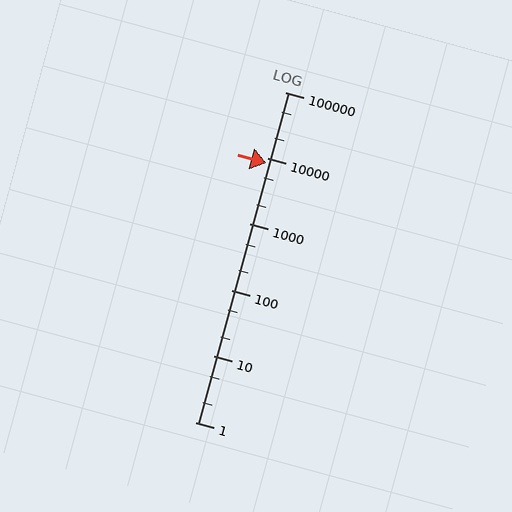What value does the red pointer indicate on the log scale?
The pointer indicates approximately 8300.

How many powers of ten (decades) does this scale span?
The scale spans 5 decades, from 1 to 100000.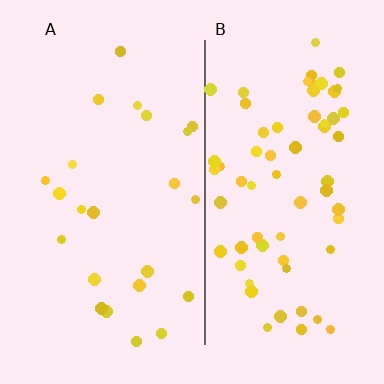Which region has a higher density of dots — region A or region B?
B (the right).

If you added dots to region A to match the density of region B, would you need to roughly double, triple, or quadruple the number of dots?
Approximately triple.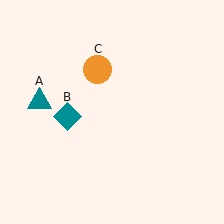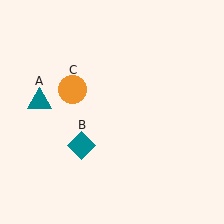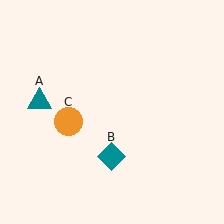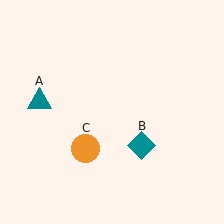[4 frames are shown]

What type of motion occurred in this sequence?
The teal diamond (object B), orange circle (object C) rotated counterclockwise around the center of the scene.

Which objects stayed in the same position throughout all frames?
Teal triangle (object A) remained stationary.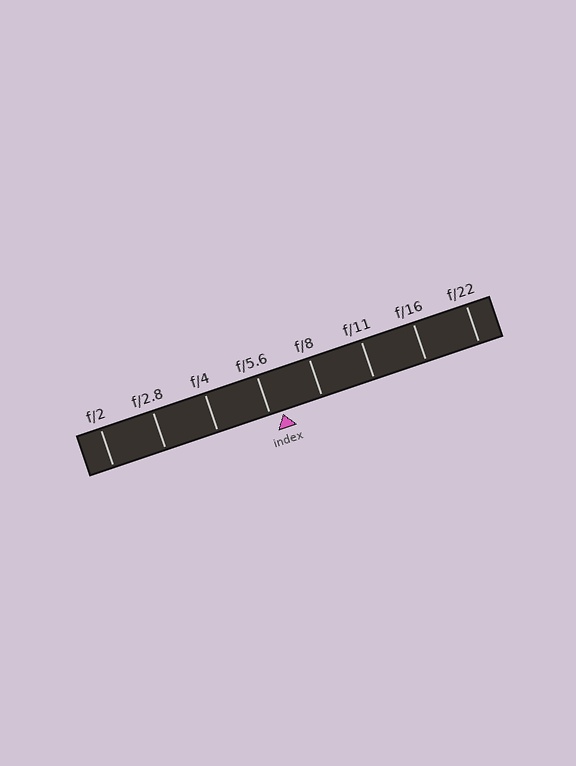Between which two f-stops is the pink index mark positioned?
The index mark is between f/5.6 and f/8.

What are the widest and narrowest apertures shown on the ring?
The widest aperture shown is f/2 and the narrowest is f/22.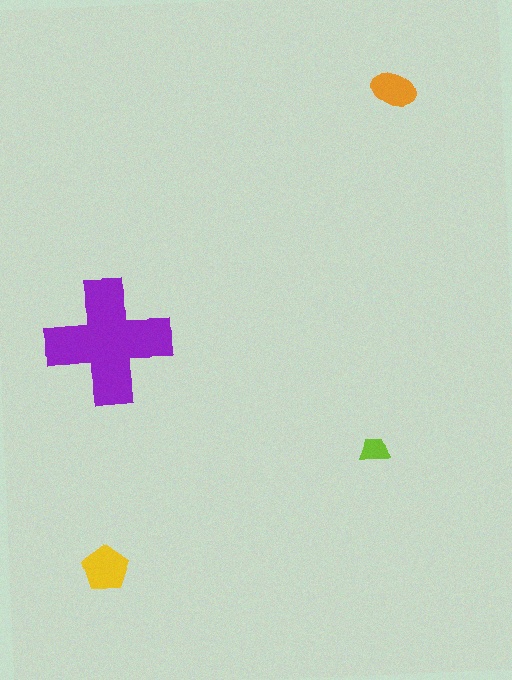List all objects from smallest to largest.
The lime trapezoid, the orange ellipse, the yellow pentagon, the purple cross.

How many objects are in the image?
There are 4 objects in the image.